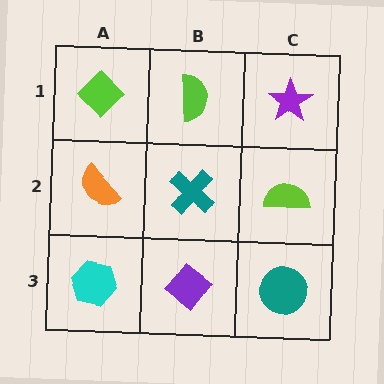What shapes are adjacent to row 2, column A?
A lime diamond (row 1, column A), a cyan hexagon (row 3, column A), a teal cross (row 2, column B).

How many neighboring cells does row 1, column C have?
2.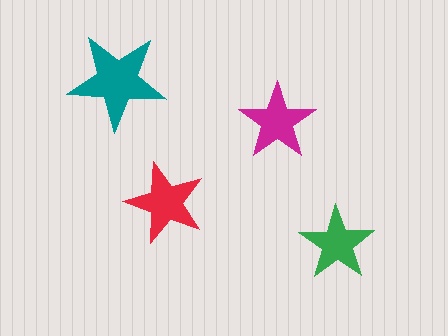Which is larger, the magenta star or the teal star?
The teal one.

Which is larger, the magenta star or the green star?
The magenta one.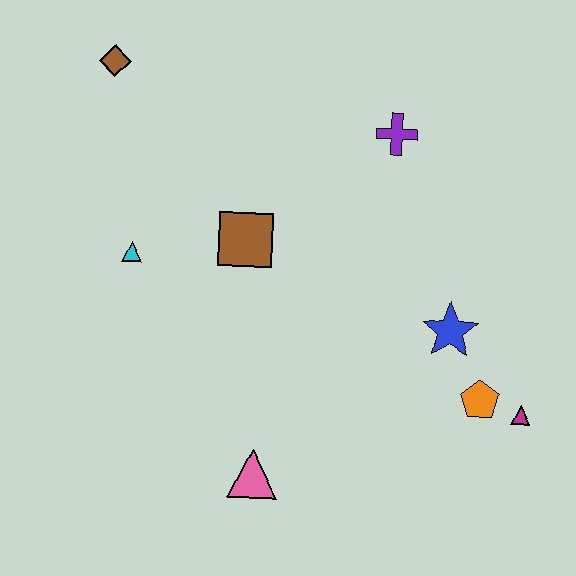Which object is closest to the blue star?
The orange pentagon is closest to the blue star.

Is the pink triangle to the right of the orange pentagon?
No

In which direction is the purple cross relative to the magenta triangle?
The purple cross is above the magenta triangle.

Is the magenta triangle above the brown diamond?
No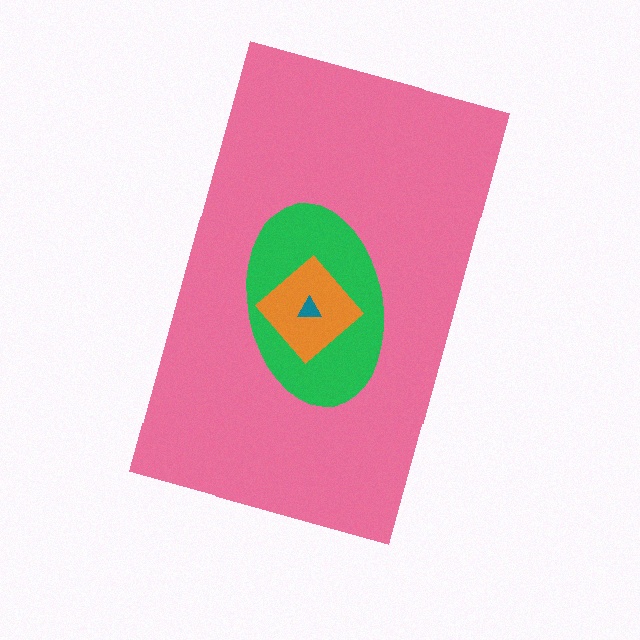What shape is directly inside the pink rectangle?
The green ellipse.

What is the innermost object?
The teal triangle.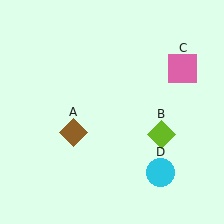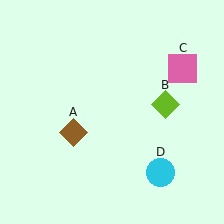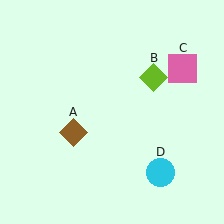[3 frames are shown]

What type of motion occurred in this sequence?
The lime diamond (object B) rotated counterclockwise around the center of the scene.